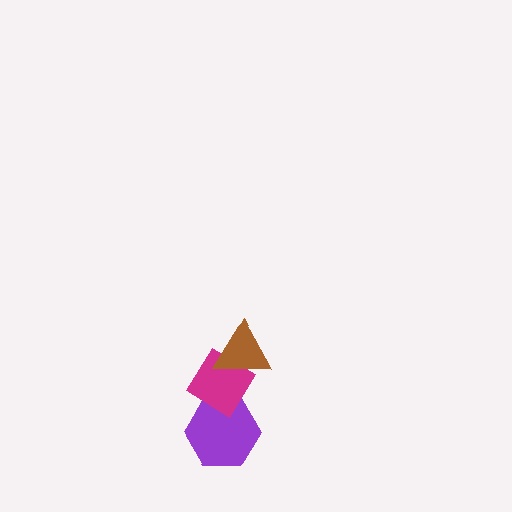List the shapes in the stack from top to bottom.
From top to bottom: the brown triangle, the magenta diamond, the purple hexagon.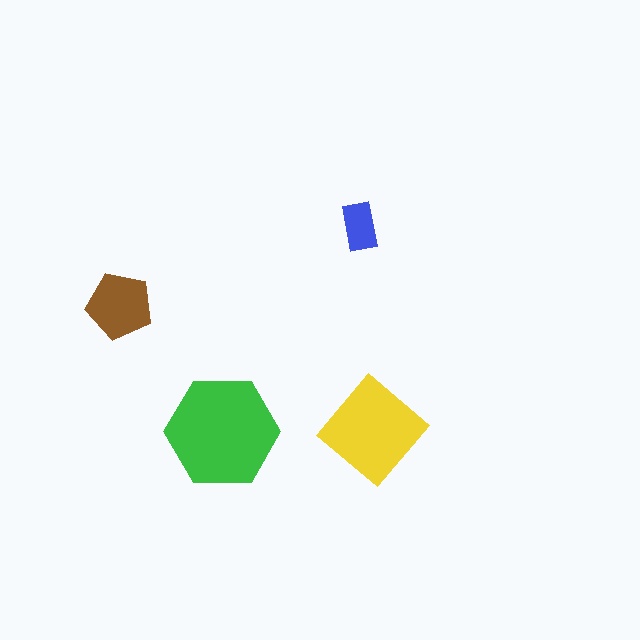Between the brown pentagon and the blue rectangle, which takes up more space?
The brown pentagon.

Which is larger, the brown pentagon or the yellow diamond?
The yellow diamond.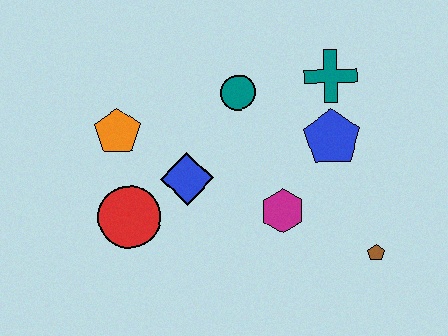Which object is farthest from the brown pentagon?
The orange pentagon is farthest from the brown pentagon.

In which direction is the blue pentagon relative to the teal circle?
The blue pentagon is to the right of the teal circle.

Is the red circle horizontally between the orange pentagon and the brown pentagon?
Yes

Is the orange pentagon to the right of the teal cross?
No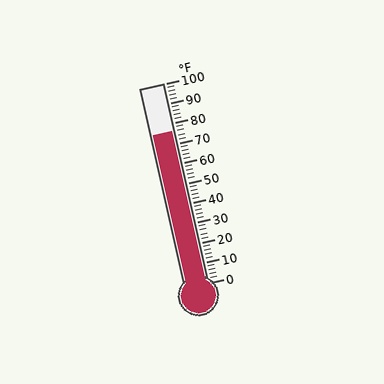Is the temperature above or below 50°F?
The temperature is above 50°F.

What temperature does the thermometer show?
The thermometer shows approximately 76°F.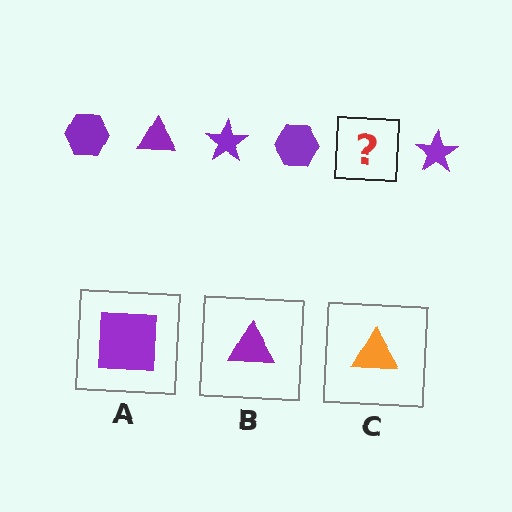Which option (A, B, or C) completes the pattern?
B.